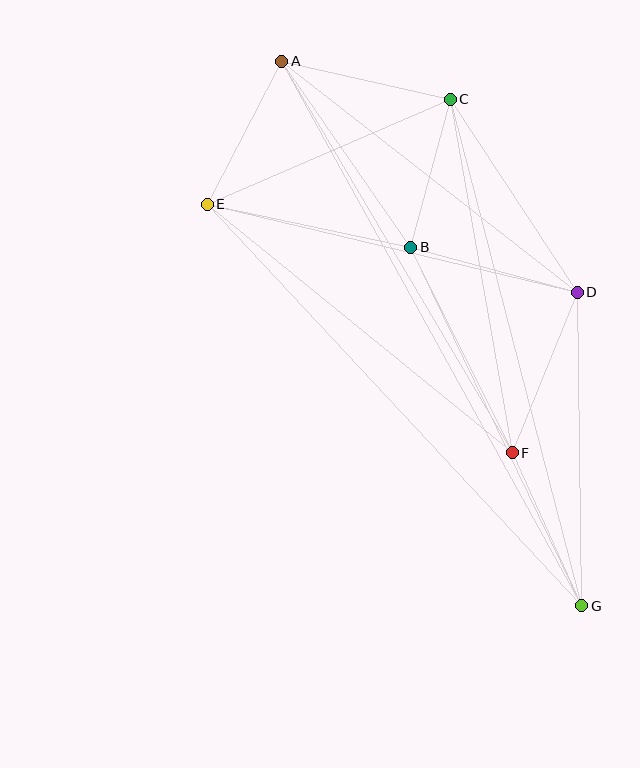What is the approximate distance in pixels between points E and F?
The distance between E and F is approximately 393 pixels.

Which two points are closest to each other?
Points B and C are closest to each other.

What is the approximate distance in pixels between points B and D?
The distance between B and D is approximately 172 pixels.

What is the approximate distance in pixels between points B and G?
The distance between B and G is approximately 397 pixels.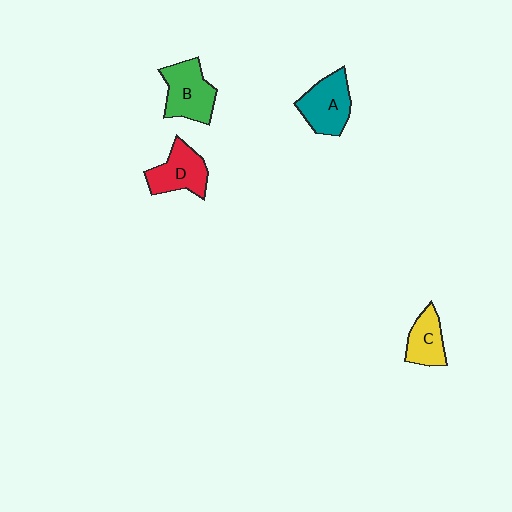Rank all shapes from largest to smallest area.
From largest to smallest: B (green), A (teal), D (red), C (yellow).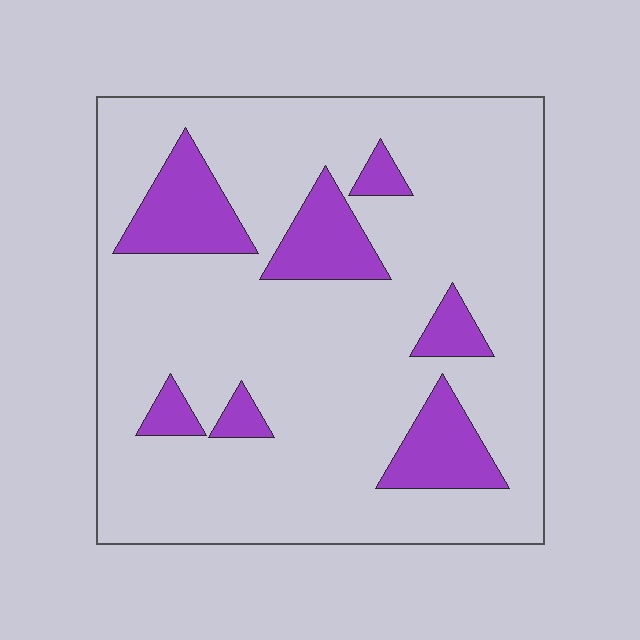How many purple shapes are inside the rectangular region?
7.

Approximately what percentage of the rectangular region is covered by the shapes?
Approximately 15%.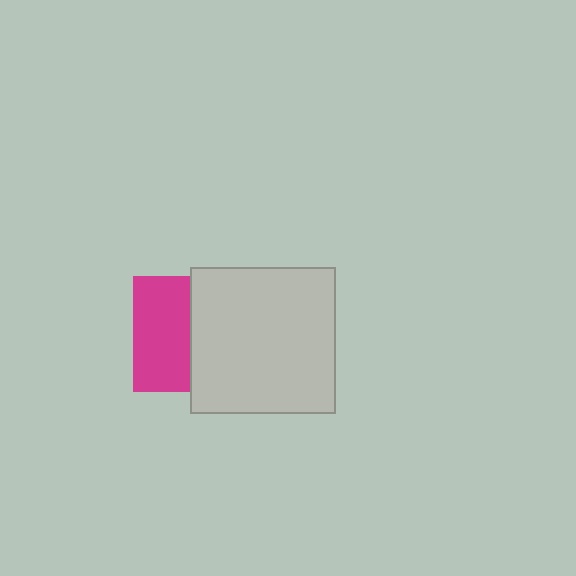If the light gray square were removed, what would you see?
You would see the complete magenta square.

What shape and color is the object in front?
The object in front is a light gray square.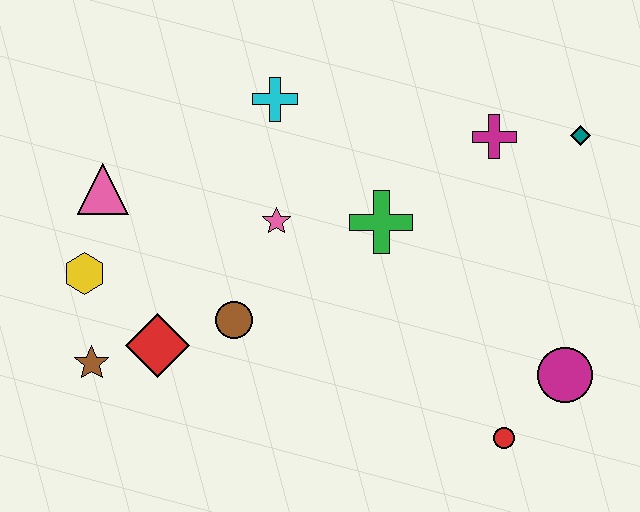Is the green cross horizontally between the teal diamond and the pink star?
Yes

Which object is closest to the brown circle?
The red diamond is closest to the brown circle.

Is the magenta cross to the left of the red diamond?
No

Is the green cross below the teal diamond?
Yes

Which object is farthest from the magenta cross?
The brown star is farthest from the magenta cross.